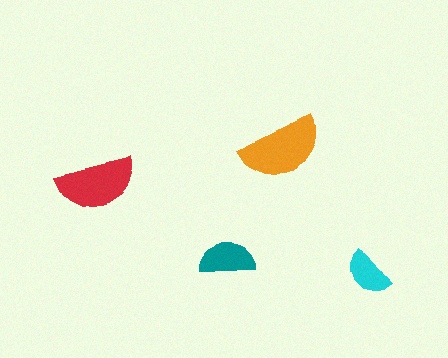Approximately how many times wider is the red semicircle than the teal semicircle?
About 1.5 times wider.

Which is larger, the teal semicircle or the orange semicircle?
The orange one.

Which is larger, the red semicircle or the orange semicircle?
The orange one.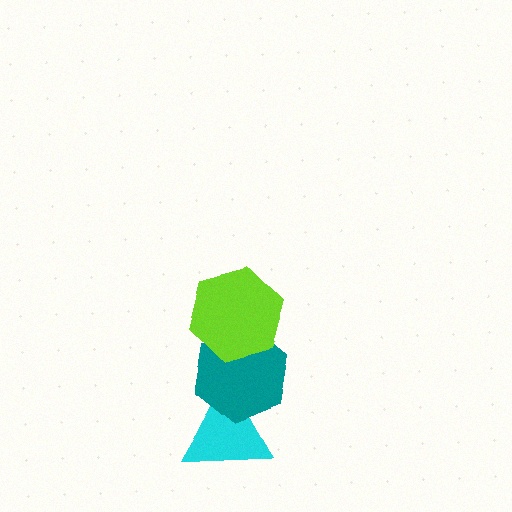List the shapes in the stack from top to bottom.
From top to bottom: the lime hexagon, the teal hexagon, the cyan triangle.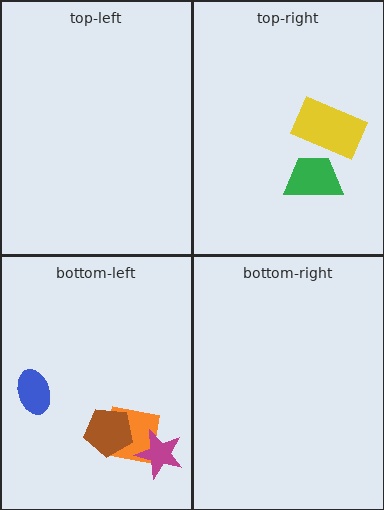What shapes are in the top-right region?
The green trapezoid, the yellow rectangle.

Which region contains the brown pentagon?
The bottom-left region.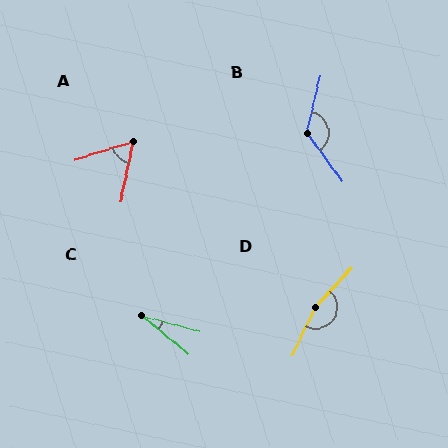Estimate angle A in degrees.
Approximately 61 degrees.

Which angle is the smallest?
C, at approximately 25 degrees.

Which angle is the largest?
D, at approximately 163 degrees.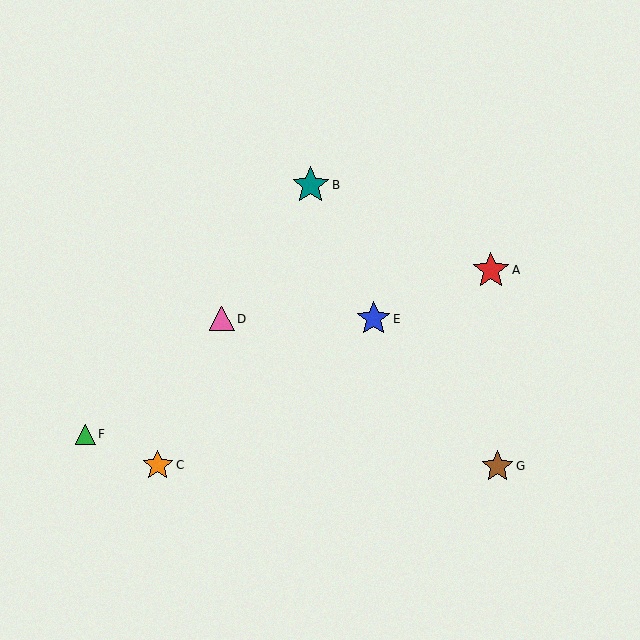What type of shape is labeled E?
Shape E is a blue star.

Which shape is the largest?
The teal star (labeled B) is the largest.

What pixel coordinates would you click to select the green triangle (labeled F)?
Click at (85, 434) to select the green triangle F.